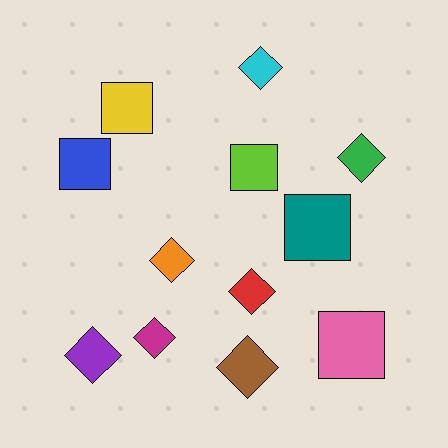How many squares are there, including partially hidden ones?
There are 5 squares.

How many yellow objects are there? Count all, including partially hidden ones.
There is 1 yellow object.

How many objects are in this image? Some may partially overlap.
There are 12 objects.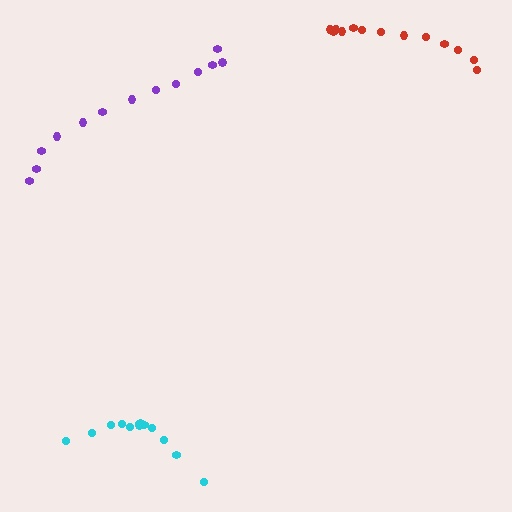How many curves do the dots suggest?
There are 3 distinct paths.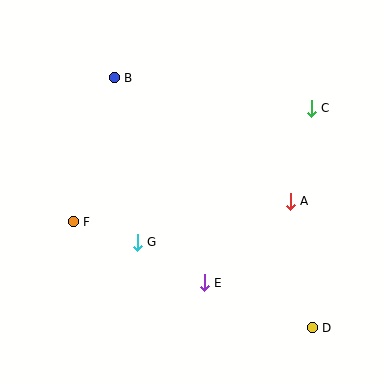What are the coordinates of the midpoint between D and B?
The midpoint between D and B is at (213, 203).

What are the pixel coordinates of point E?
Point E is at (204, 283).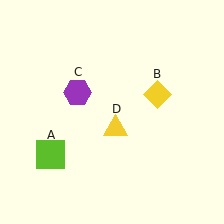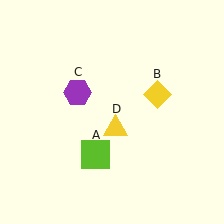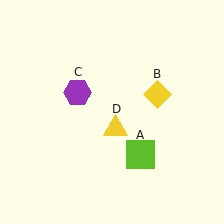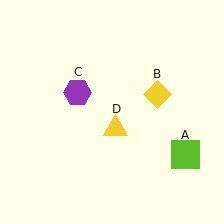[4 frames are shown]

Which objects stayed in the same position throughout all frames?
Yellow diamond (object B) and purple hexagon (object C) and yellow triangle (object D) remained stationary.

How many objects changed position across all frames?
1 object changed position: lime square (object A).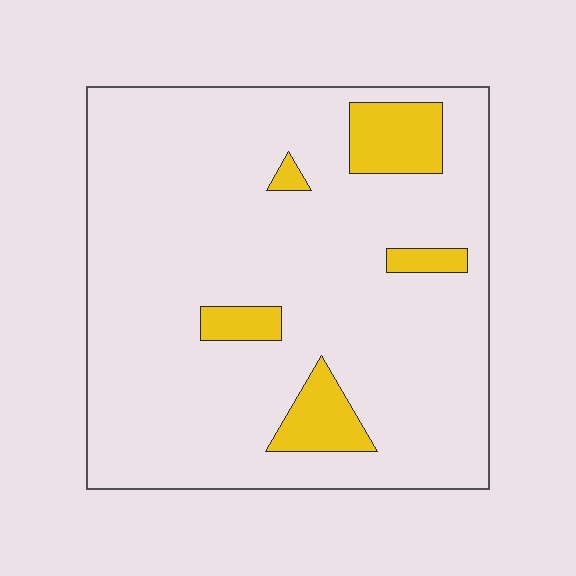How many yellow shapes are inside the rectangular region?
5.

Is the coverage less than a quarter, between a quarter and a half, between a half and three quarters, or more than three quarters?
Less than a quarter.